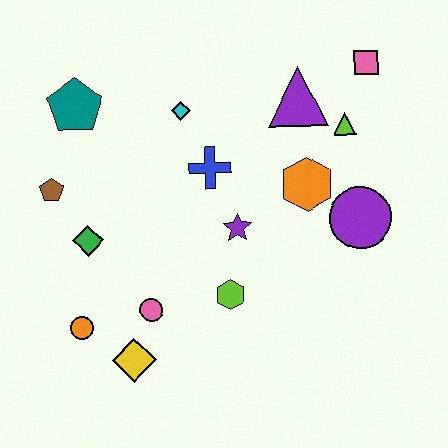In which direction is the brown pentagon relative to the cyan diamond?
The brown pentagon is to the left of the cyan diamond.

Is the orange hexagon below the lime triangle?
Yes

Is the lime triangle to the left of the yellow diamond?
No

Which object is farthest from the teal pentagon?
The purple circle is farthest from the teal pentagon.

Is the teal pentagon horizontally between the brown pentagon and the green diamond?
Yes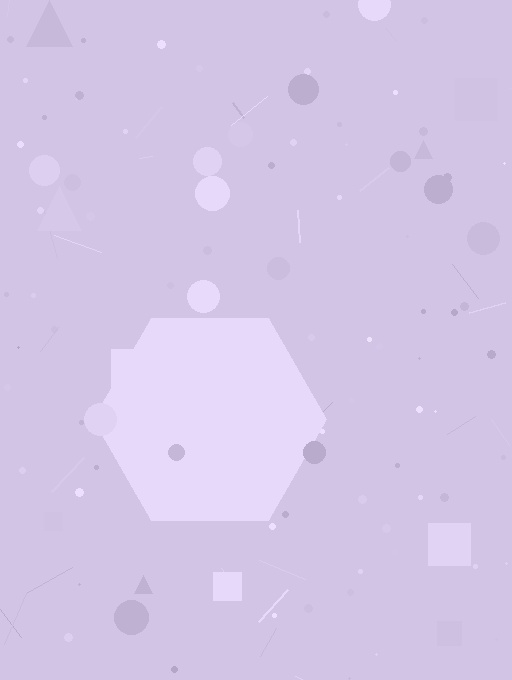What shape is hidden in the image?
A hexagon is hidden in the image.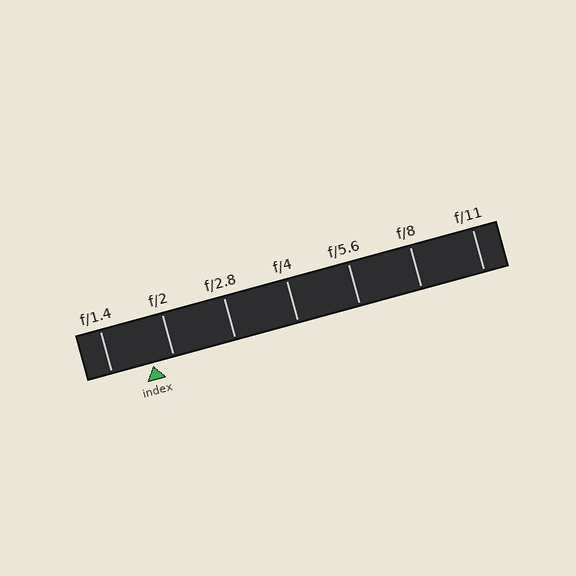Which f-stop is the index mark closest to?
The index mark is closest to f/2.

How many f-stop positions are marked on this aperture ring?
There are 7 f-stop positions marked.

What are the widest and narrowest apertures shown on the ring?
The widest aperture shown is f/1.4 and the narrowest is f/11.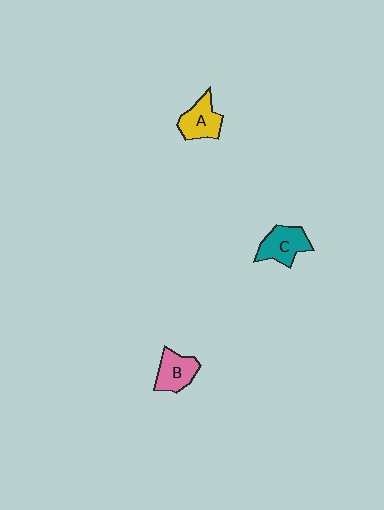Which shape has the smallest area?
Shape B (pink).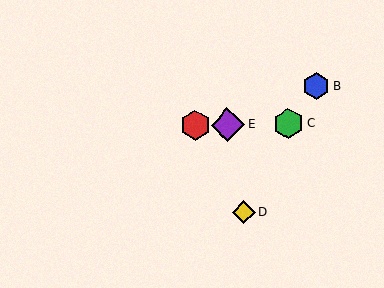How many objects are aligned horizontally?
3 objects (A, C, E) are aligned horizontally.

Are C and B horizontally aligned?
No, C is at y≈124 and B is at y≈86.